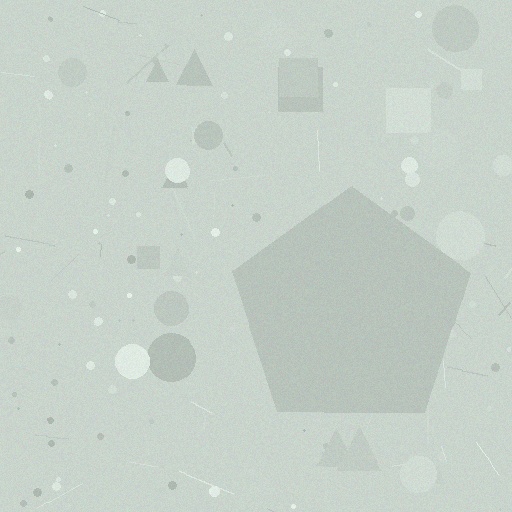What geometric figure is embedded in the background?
A pentagon is embedded in the background.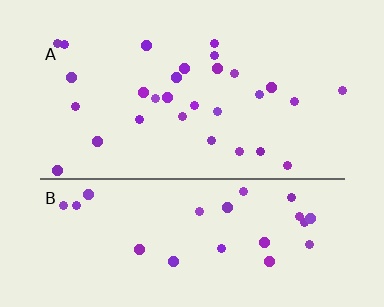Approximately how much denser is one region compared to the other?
Approximately 1.1× — region A over region B.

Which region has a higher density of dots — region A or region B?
A (the top).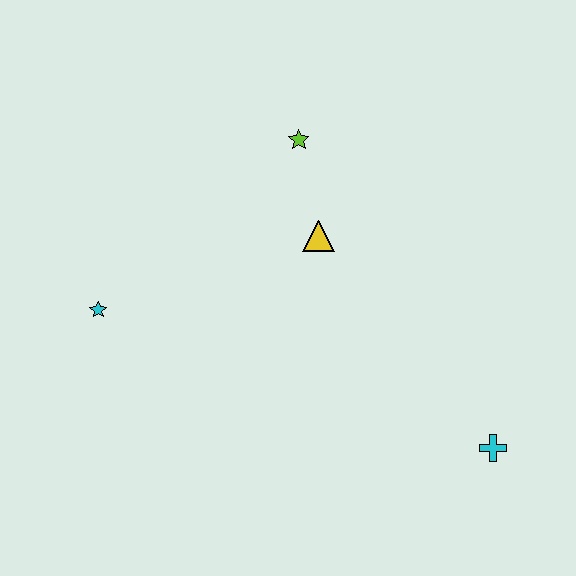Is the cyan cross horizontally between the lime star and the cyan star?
No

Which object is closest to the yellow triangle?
The lime star is closest to the yellow triangle.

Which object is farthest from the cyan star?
The cyan cross is farthest from the cyan star.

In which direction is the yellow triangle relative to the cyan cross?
The yellow triangle is above the cyan cross.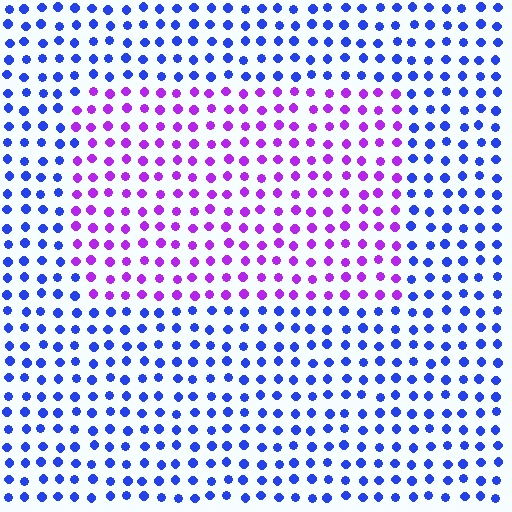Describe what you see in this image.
The image is filled with small blue elements in a uniform arrangement. A rectangle-shaped region is visible where the elements are tinted to a slightly different hue, forming a subtle color boundary.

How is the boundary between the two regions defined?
The boundary is defined purely by a slight shift in hue (about 54 degrees). Spacing, size, and orientation are identical on both sides.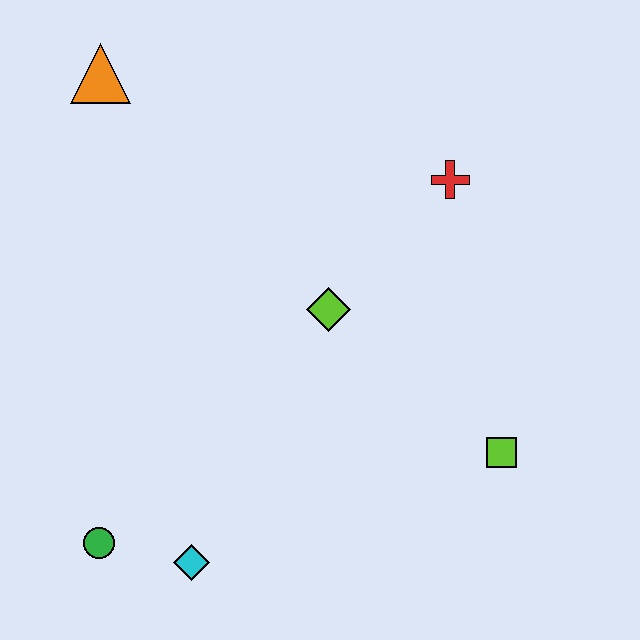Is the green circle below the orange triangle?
Yes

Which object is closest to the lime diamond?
The red cross is closest to the lime diamond.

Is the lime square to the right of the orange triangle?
Yes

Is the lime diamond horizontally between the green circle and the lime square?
Yes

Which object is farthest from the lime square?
The orange triangle is farthest from the lime square.